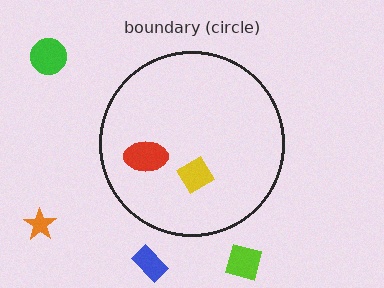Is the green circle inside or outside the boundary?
Outside.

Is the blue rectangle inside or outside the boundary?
Outside.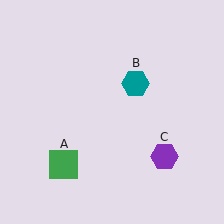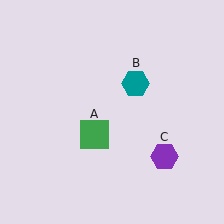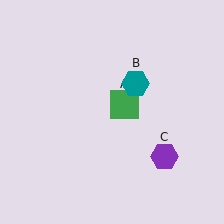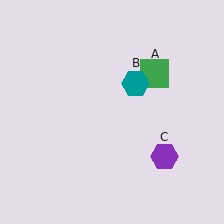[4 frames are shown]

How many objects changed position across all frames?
1 object changed position: green square (object A).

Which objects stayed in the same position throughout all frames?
Teal hexagon (object B) and purple hexagon (object C) remained stationary.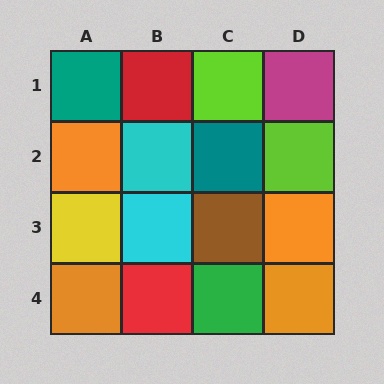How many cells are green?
1 cell is green.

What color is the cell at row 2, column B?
Cyan.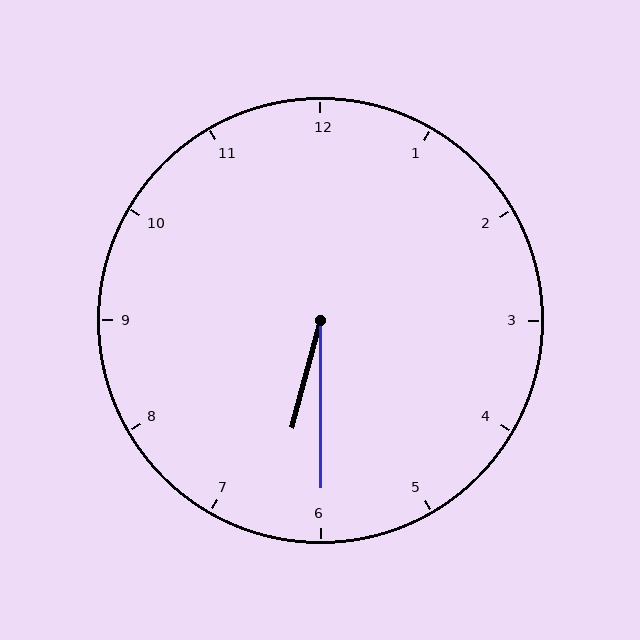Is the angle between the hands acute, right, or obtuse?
It is acute.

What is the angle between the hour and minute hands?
Approximately 15 degrees.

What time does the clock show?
6:30.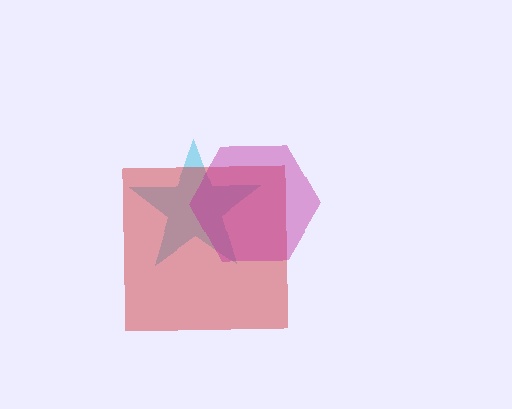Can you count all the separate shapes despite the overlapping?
Yes, there are 3 separate shapes.